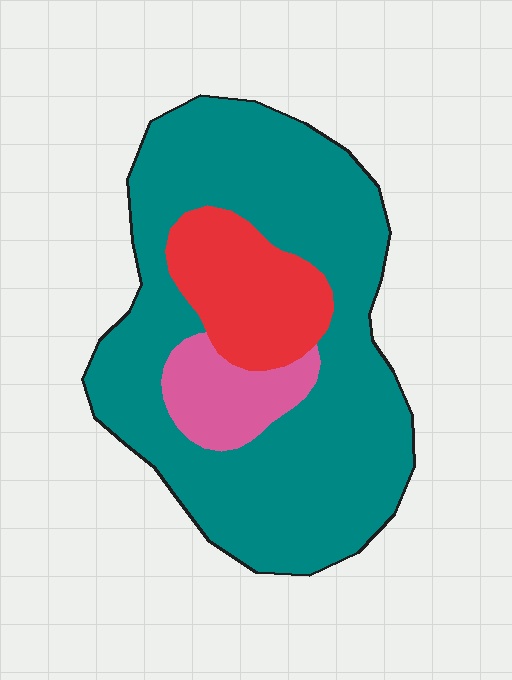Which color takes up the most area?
Teal, at roughly 75%.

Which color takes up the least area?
Pink, at roughly 10%.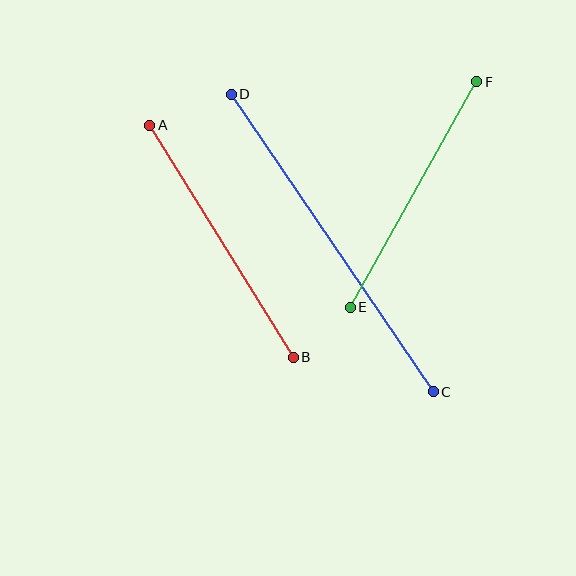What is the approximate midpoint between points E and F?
The midpoint is at approximately (414, 194) pixels.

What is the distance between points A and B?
The distance is approximately 273 pixels.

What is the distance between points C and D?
The distance is approximately 360 pixels.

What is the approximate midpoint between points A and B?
The midpoint is at approximately (222, 241) pixels.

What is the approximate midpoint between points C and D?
The midpoint is at approximately (332, 243) pixels.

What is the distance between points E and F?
The distance is approximately 259 pixels.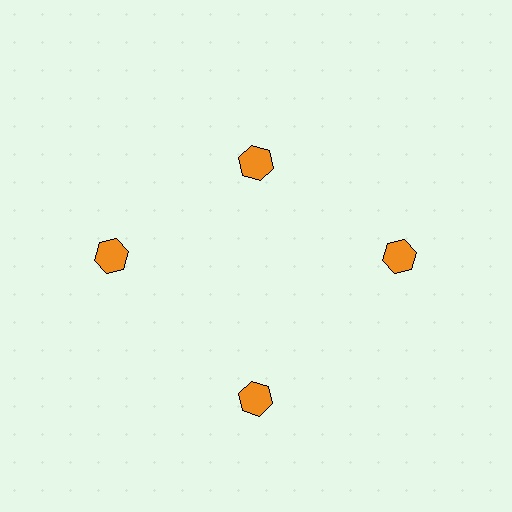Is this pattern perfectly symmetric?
No. The 4 orange hexagons are arranged in a ring, but one element near the 12 o'clock position is pulled inward toward the center, breaking the 4-fold rotational symmetry.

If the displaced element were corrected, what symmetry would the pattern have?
It would have 4-fold rotational symmetry — the pattern would map onto itself every 90 degrees.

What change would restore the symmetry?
The symmetry would be restored by moving it outward, back onto the ring so that all 4 hexagons sit at equal angles and equal distance from the center.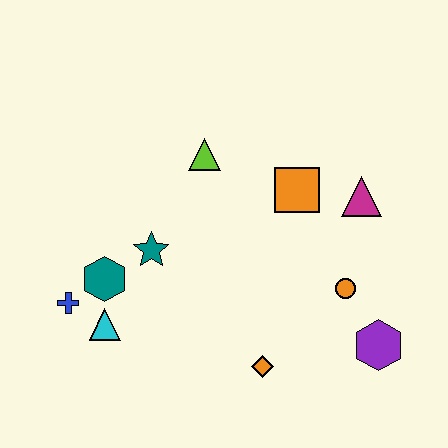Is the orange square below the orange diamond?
No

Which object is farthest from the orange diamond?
The lime triangle is farthest from the orange diamond.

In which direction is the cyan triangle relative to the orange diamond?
The cyan triangle is to the left of the orange diamond.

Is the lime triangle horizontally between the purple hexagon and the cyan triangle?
Yes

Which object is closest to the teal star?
The teal hexagon is closest to the teal star.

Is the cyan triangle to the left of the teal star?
Yes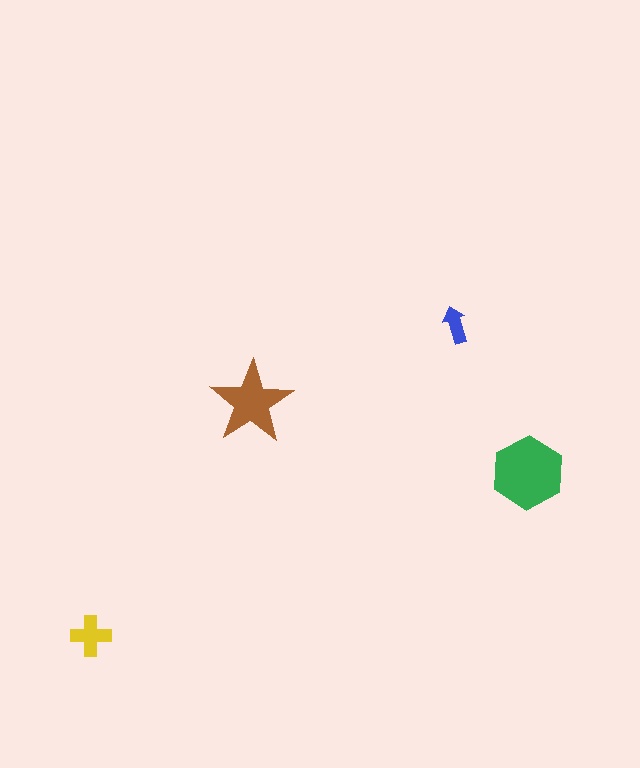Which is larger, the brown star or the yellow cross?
The brown star.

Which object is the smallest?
The blue arrow.